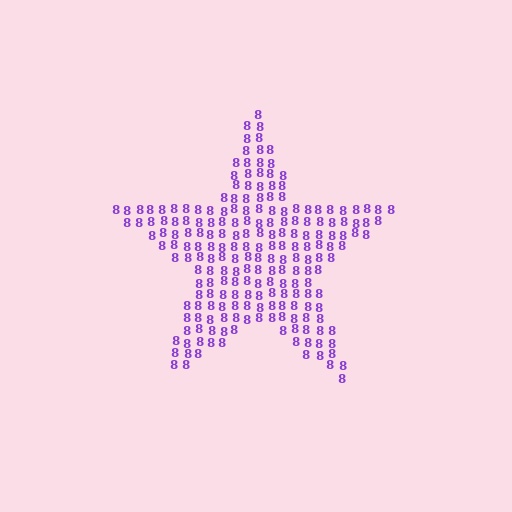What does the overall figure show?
The overall figure shows a star.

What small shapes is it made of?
It is made of small digit 8's.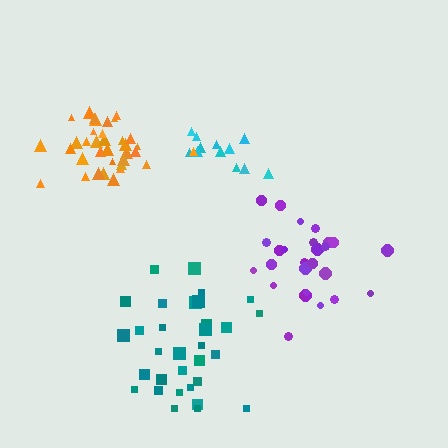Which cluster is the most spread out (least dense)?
Teal.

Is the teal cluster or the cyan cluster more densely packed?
Cyan.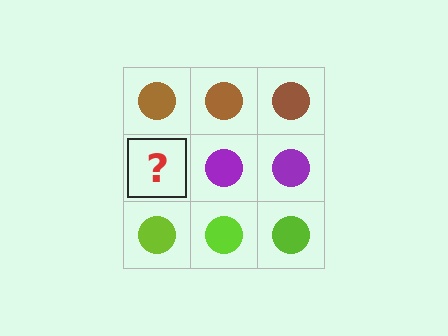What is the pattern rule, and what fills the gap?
The rule is that each row has a consistent color. The gap should be filled with a purple circle.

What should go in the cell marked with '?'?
The missing cell should contain a purple circle.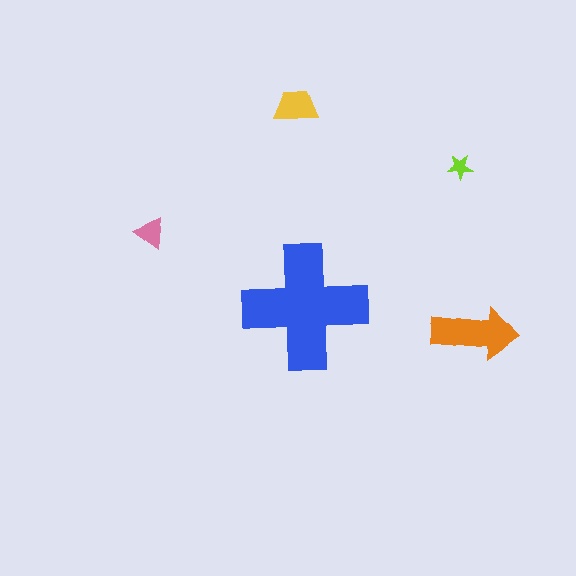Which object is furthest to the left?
The pink triangle is leftmost.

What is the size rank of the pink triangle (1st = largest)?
4th.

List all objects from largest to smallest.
The blue cross, the orange arrow, the yellow trapezoid, the pink triangle, the lime star.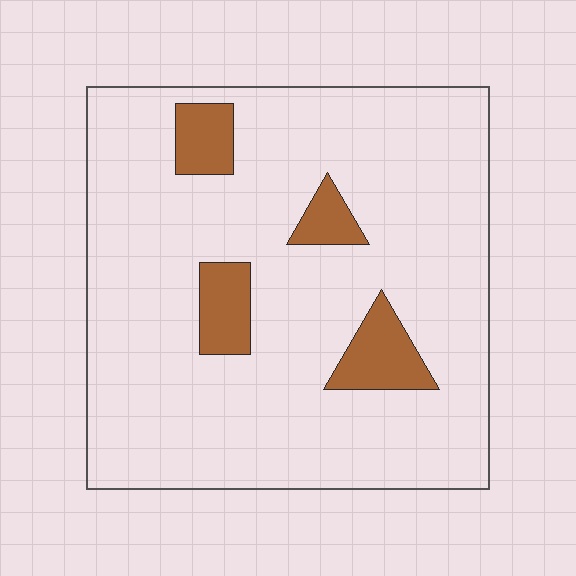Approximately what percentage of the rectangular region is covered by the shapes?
Approximately 10%.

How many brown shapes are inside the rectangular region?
4.